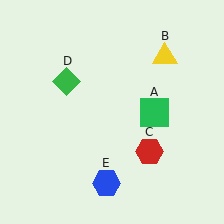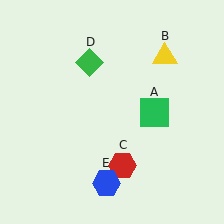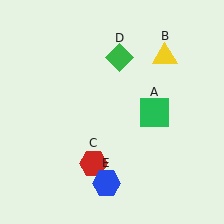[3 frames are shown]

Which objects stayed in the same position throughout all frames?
Green square (object A) and yellow triangle (object B) and blue hexagon (object E) remained stationary.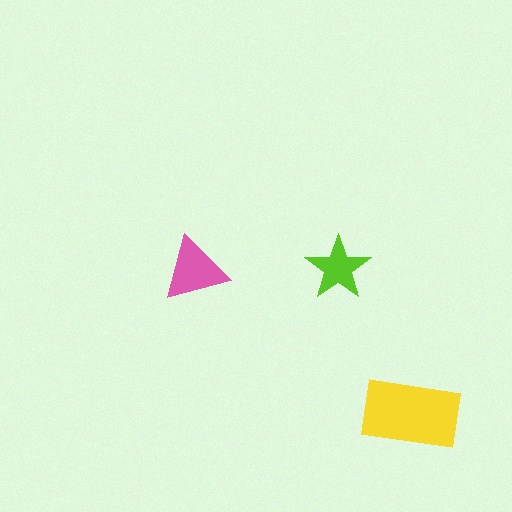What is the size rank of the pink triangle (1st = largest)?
2nd.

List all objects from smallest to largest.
The lime star, the pink triangle, the yellow rectangle.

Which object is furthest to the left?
The pink triangle is leftmost.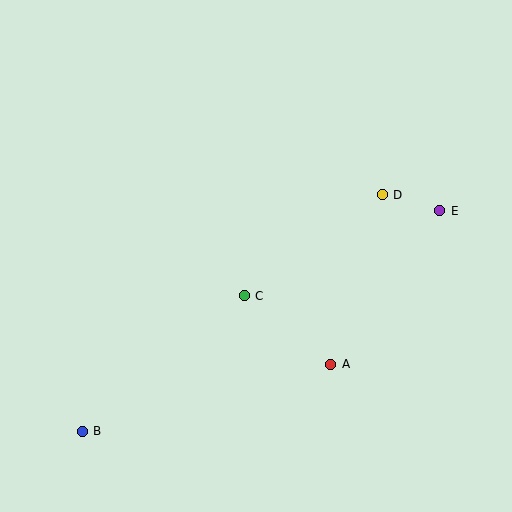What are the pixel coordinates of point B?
Point B is at (82, 431).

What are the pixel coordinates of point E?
Point E is at (439, 211).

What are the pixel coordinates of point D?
Point D is at (382, 195).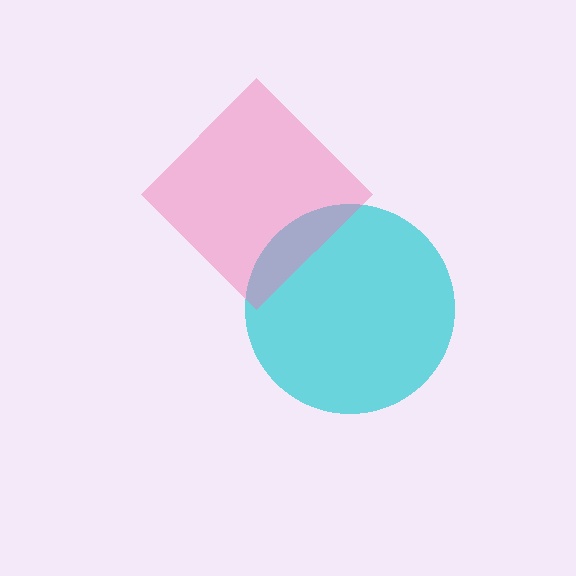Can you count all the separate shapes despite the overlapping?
Yes, there are 2 separate shapes.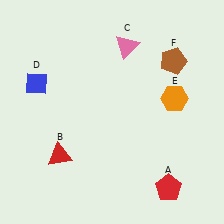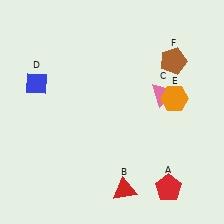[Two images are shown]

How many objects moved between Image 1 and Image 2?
2 objects moved between the two images.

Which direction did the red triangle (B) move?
The red triangle (B) moved right.